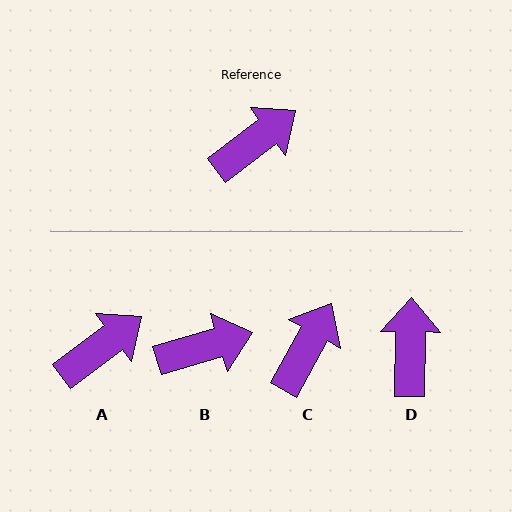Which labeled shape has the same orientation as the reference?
A.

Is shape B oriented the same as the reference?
No, it is off by about 21 degrees.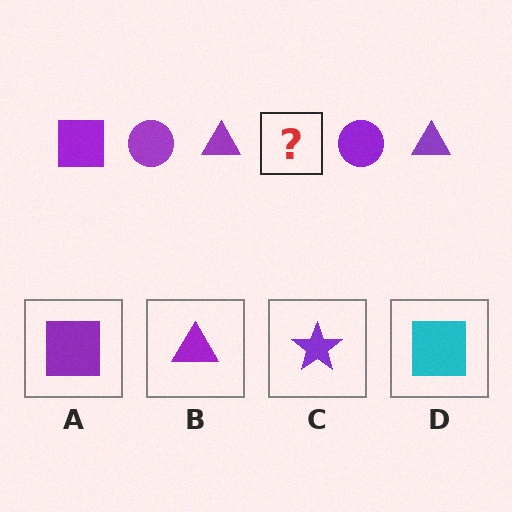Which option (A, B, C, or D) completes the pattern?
A.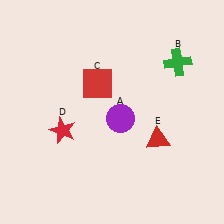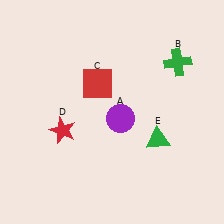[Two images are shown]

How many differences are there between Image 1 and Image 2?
There is 1 difference between the two images.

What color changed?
The triangle (E) changed from red in Image 1 to green in Image 2.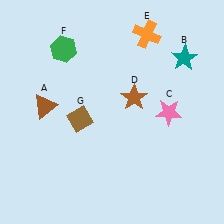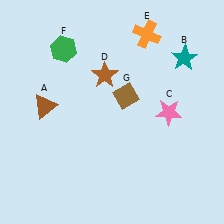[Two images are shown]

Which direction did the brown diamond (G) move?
The brown diamond (G) moved right.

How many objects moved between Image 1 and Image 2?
2 objects moved between the two images.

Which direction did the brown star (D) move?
The brown star (D) moved left.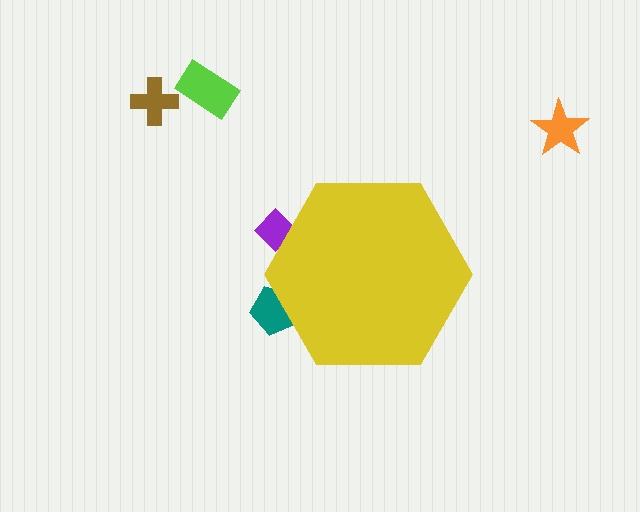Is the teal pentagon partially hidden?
Yes, the teal pentagon is partially hidden behind the yellow hexagon.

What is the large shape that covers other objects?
A yellow hexagon.